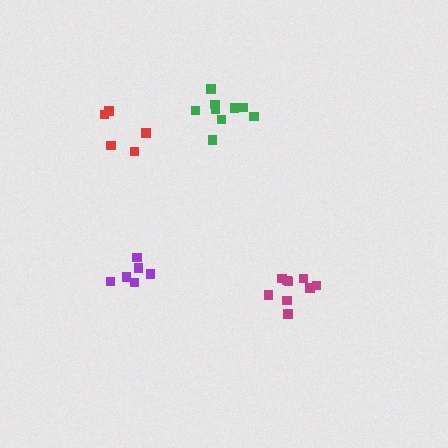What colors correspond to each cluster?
The clusters are colored: magenta, purple, green, red.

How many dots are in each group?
Group 1: 9 dots, Group 2: 6 dots, Group 3: 9 dots, Group 4: 5 dots (29 total).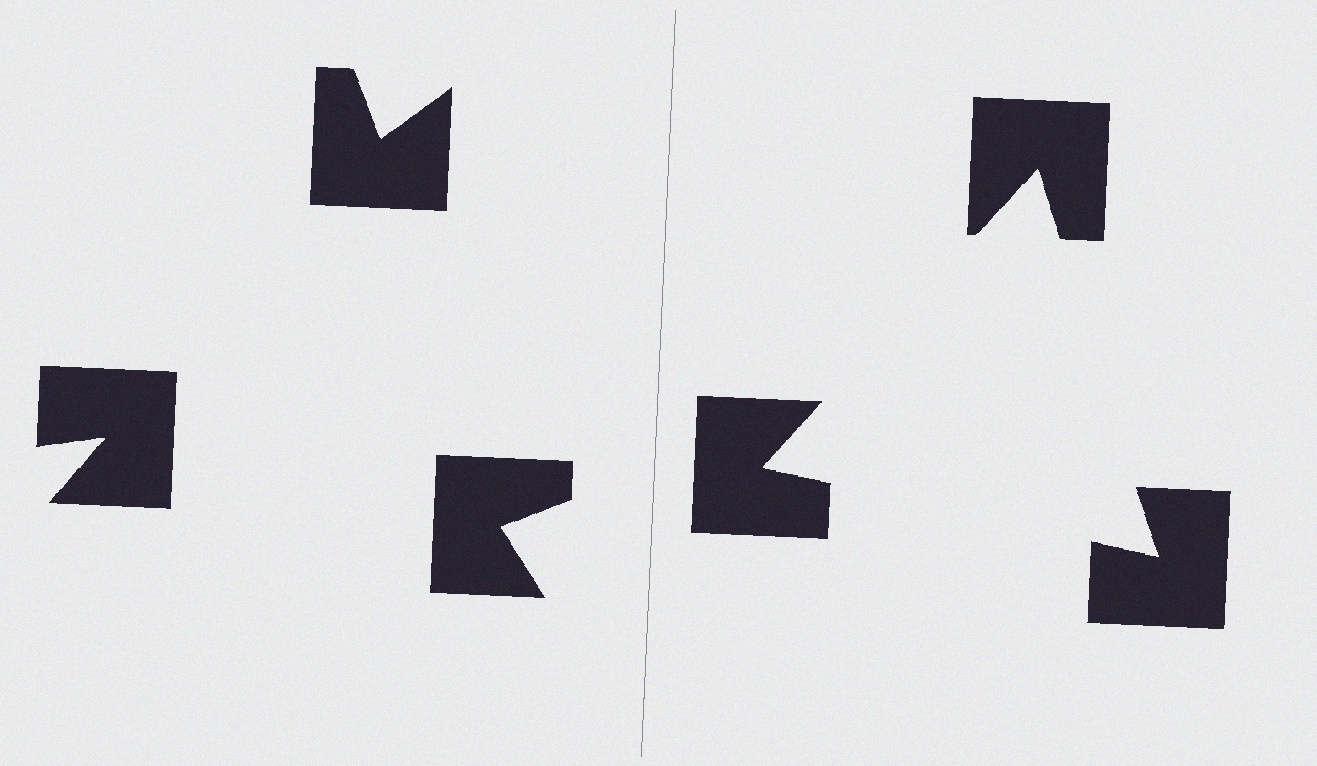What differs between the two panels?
The notched squares are positioned identically on both sides; only the wedge orientations differ. On the right they align to a triangle; on the left they are misaligned.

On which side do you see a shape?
An illusory triangle appears on the right side. On the left side the wedge cuts are rotated, so no coherent shape forms.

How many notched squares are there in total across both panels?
6 — 3 on each side.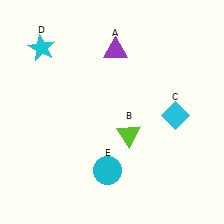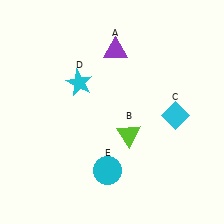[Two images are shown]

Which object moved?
The cyan star (D) moved right.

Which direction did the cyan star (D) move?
The cyan star (D) moved right.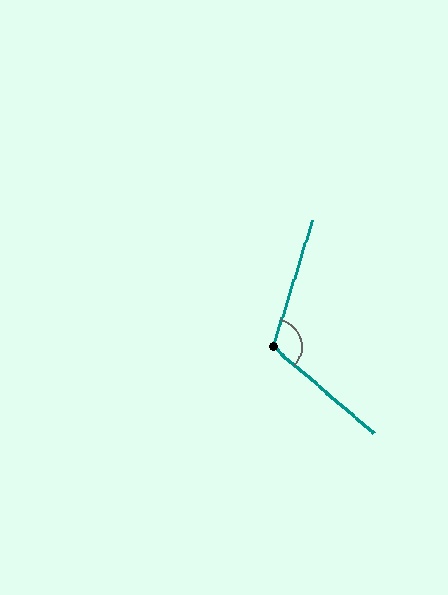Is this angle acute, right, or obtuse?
It is obtuse.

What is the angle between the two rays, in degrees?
Approximately 113 degrees.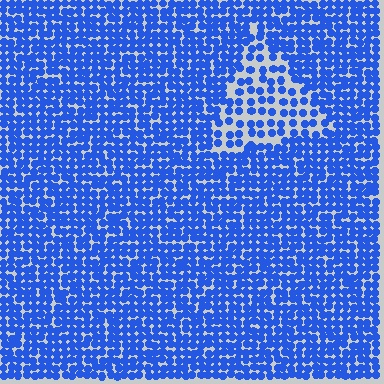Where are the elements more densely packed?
The elements are more densely packed outside the triangle boundary.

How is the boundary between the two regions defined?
The boundary is defined by a change in element density (approximately 2.0x ratio). All elements are the same color, size, and shape.